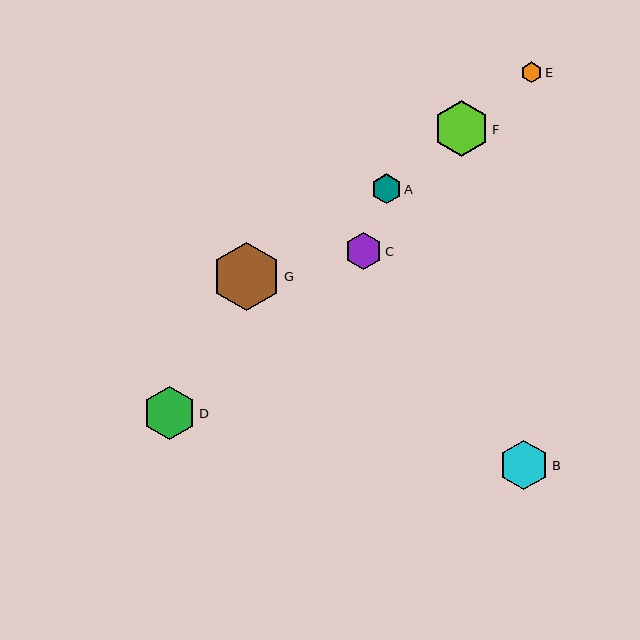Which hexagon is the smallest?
Hexagon E is the smallest with a size of approximately 21 pixels.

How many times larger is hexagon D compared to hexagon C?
Hexagon D is approximately 1.4 times the size of hexagon C.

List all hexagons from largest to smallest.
From largest to smallest: G, F, D, B, C, A, E.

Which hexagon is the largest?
Hexagon G is the largest with a size of approximately 69 pixels.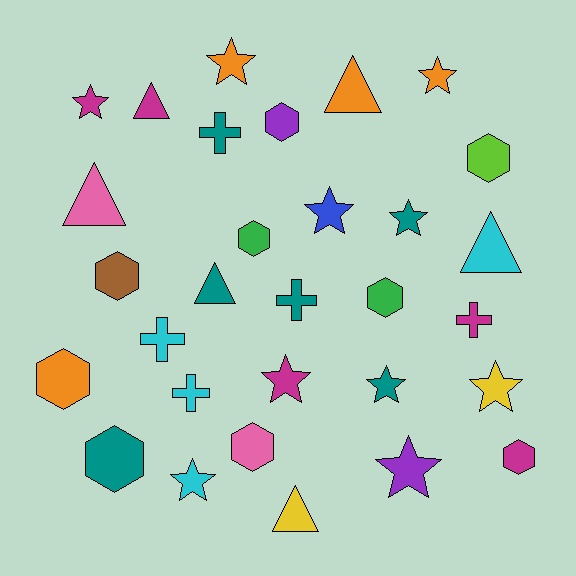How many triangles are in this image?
There are 6 triangles.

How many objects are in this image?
There are 30 objects.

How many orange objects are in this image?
There are 4 orange objects.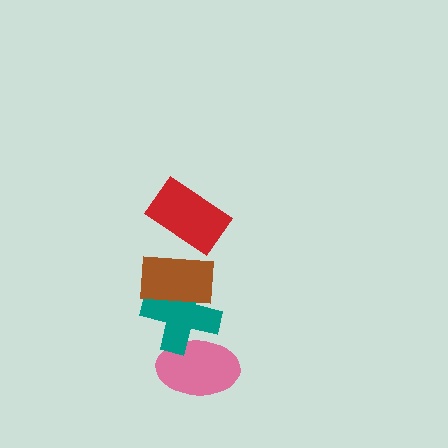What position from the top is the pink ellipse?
The pink ellipse is 4th from the top.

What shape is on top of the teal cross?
The brown rectangle is on top of the teal cross.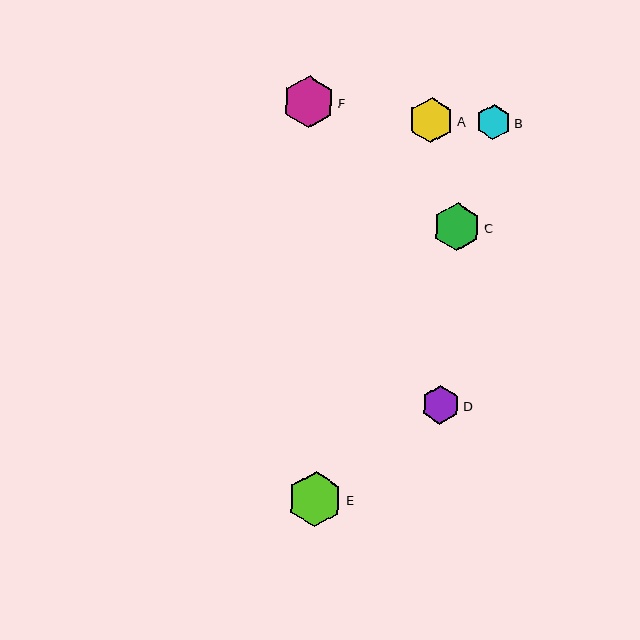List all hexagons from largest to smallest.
From largest to smallest: E, F, C, A, D, B.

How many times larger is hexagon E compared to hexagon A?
Hexagon E is approximately 1.2 times the size of hexagon A.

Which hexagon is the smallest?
Hexagon B is the smallest with a size of approximately 35 pixels.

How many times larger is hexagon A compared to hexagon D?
Hexagon A is approximately 1.2 times the size of hexagon D.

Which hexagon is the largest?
Hexagon E is the largest with a size of approximately 55 pixels.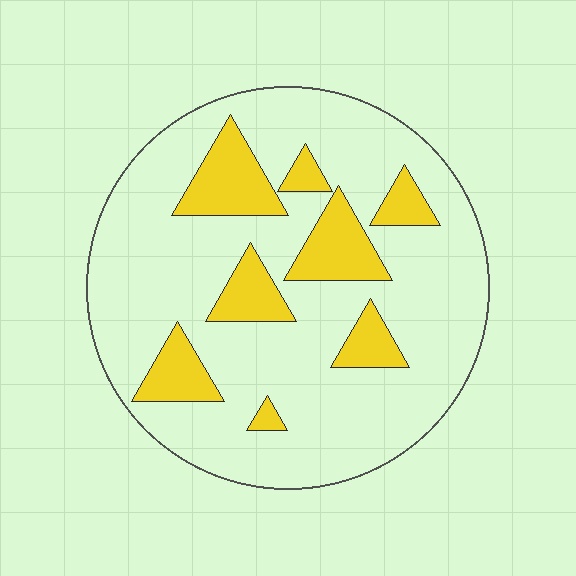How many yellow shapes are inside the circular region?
8.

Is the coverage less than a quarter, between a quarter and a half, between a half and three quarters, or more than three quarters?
Less than a quarter.